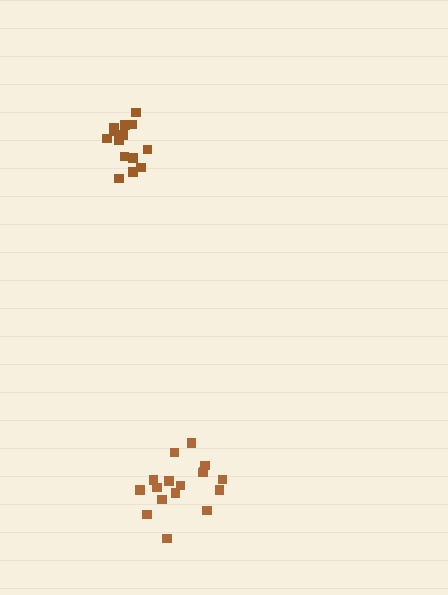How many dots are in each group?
Group 1: 17 dots, Group 2: 14 dots (31 total).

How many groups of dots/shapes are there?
There are 2 groups.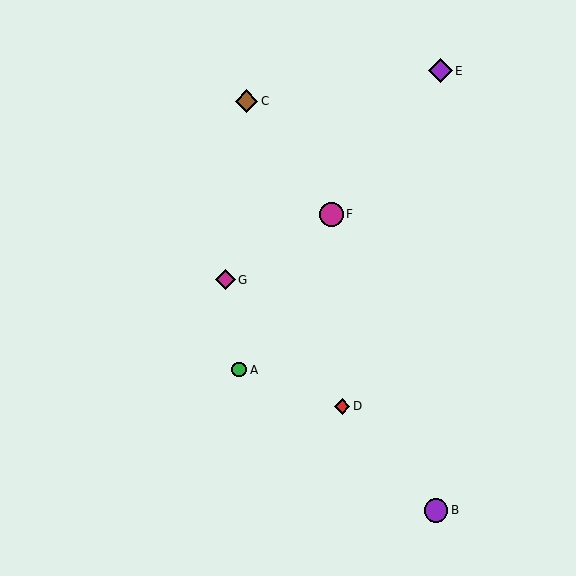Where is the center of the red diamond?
The center of the red diamond is at (342, 406).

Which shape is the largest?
The purple diamond (labeled E) is the largest.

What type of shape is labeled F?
Shape F is a magenta circle.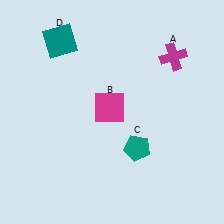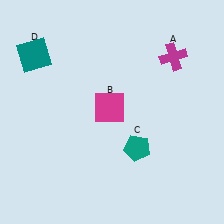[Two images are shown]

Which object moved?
The teal square (D) moved left.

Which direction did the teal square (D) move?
The teal square (D) moved left.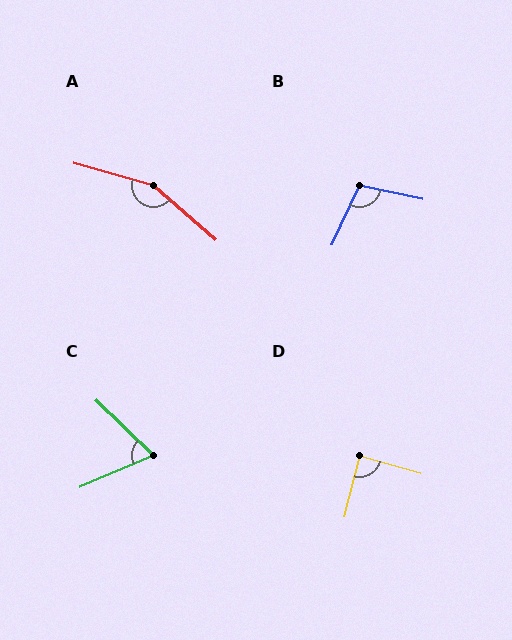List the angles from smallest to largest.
C (67°), D (88°), B (103°), A (155°).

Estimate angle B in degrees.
Approximately 103 degrees.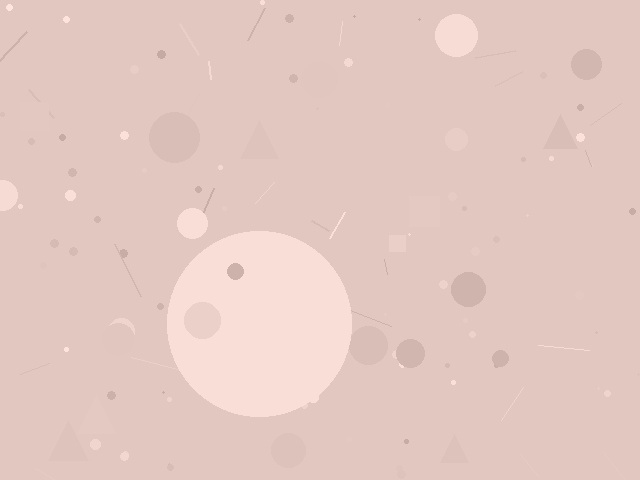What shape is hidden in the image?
A circle is hidden in the image.